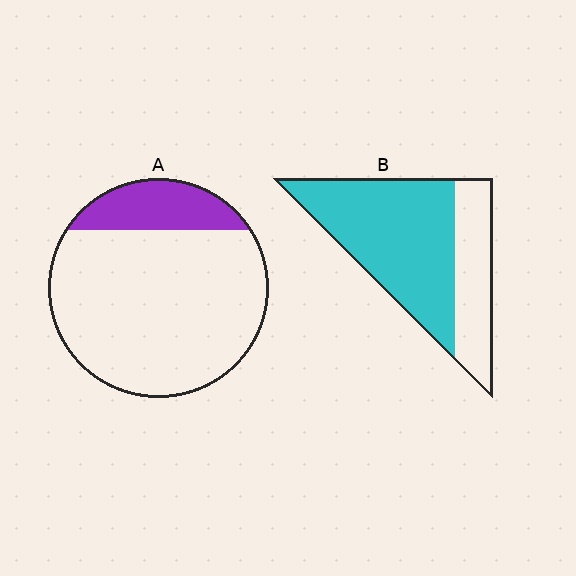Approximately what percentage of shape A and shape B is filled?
A is approximately 20% and B is approximately 70%.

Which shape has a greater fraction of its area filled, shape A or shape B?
Shape B.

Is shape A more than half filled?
No.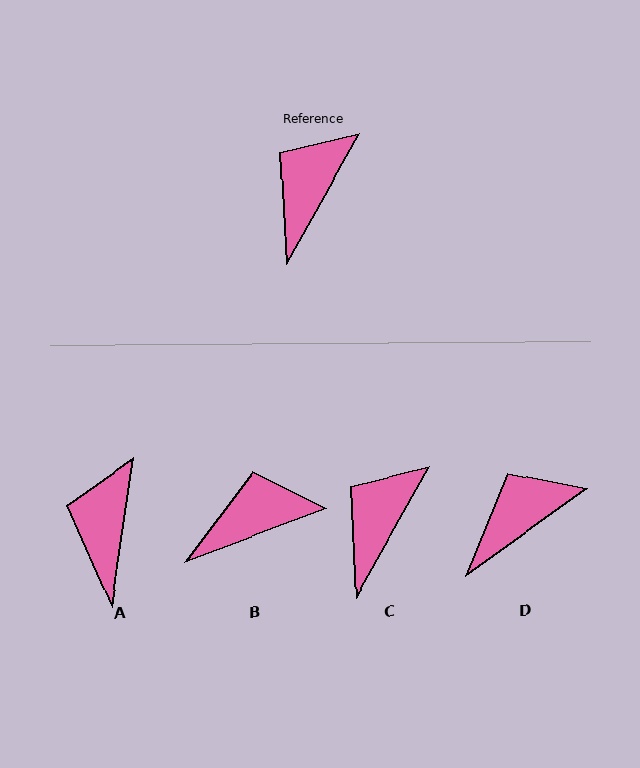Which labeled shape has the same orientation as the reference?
C.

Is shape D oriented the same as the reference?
No, it is off by about 25 degrees.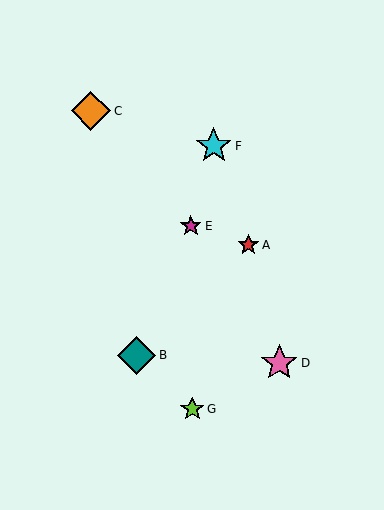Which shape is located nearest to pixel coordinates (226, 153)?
The cyan star (labeled F) at (214, 146) is nearest to that location.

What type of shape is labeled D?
Shape D is a pink star.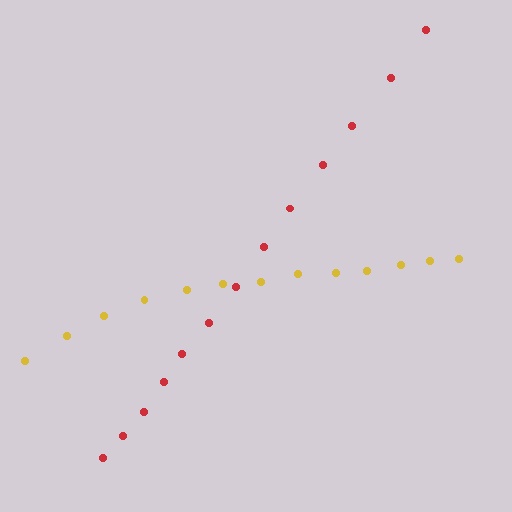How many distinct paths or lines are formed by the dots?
There are 2 distinct paths.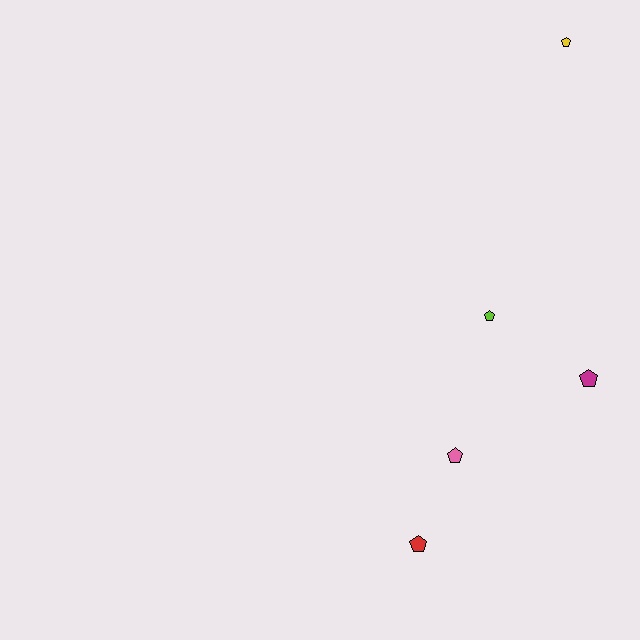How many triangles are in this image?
There are no triangles.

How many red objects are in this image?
There is 1 red object.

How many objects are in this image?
There are 5 objects.